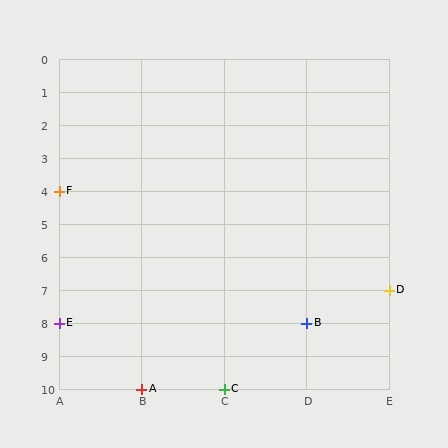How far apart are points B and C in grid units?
Points B and C are 1 column and 2 rows apart (about 2.2 grid units diagonally).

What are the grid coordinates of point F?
Point F is at grid coordinates (A, 4).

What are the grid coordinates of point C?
Point C is at grid coordinates (C, 10).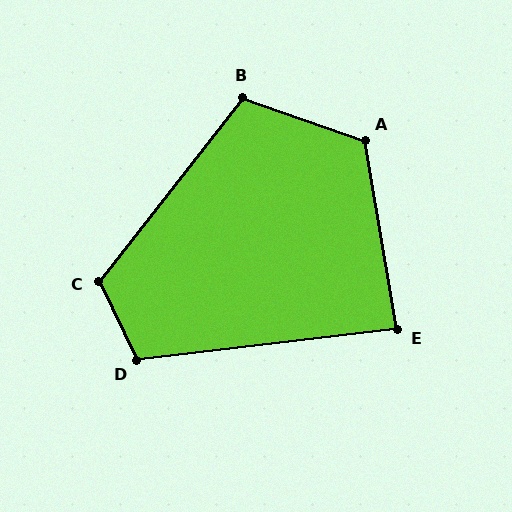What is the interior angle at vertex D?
Approximately 108 degrees (obtuse).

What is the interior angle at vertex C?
Approximately 117 degrees (obtuse).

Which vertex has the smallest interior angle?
E, at approximately 87 degrees.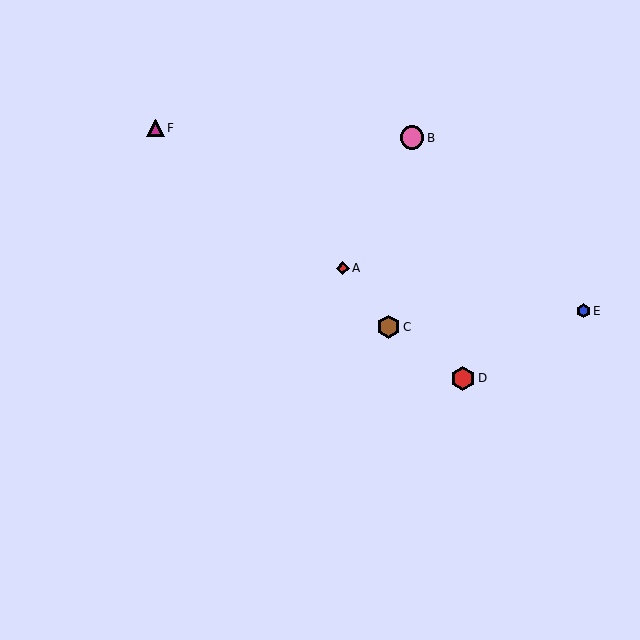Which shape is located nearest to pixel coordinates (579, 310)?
The blue hexagon (labeled E) at (583, 311) is nearest to that location.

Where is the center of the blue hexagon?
The center of the blue hexagon is at (583, 311).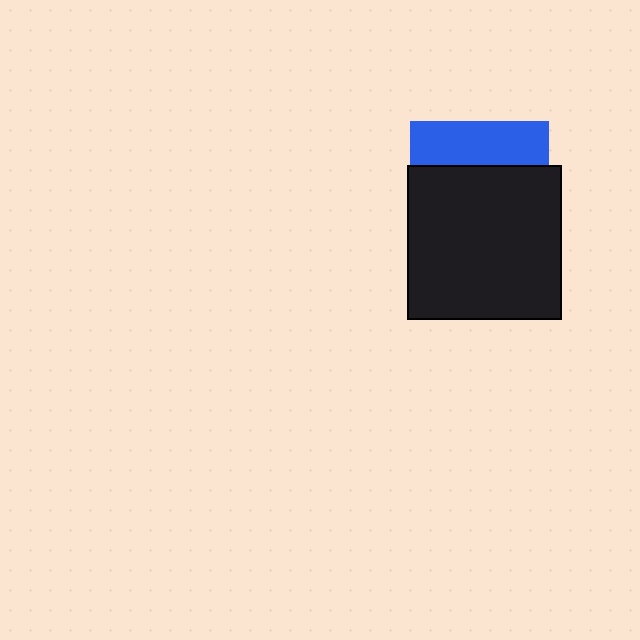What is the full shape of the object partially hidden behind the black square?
The partially hidden object is a blue square.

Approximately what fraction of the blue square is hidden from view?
Roughly 68% of the blue square is hidden behind the black square.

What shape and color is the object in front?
The object in front is a black square.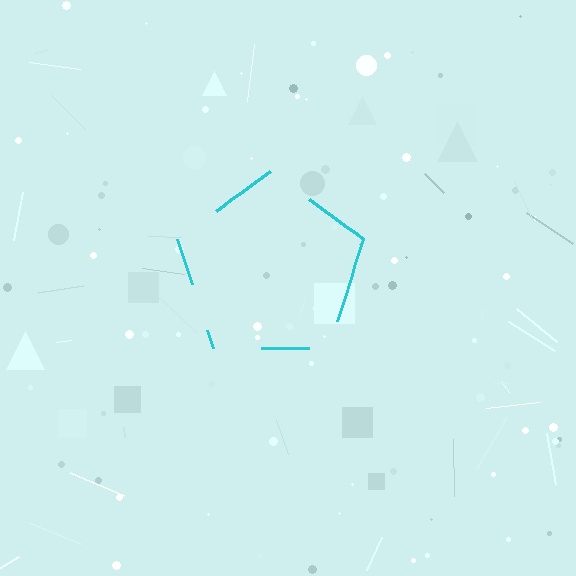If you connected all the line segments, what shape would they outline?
They would outline a pentagon.